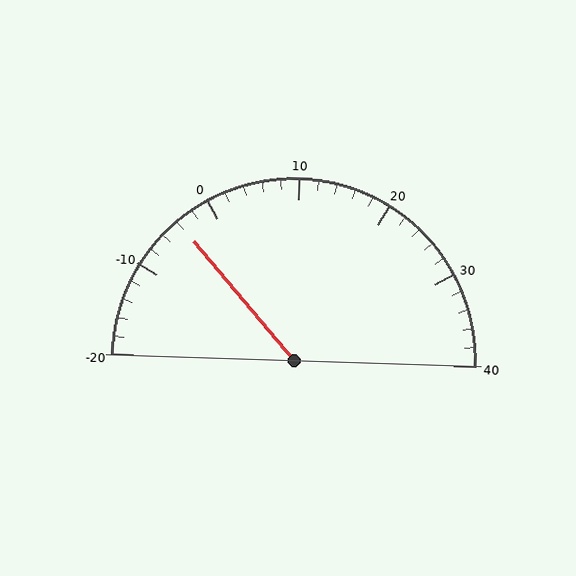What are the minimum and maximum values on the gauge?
The gauge ranges from -20 to 40.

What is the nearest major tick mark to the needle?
The nearest major tick mark is 0.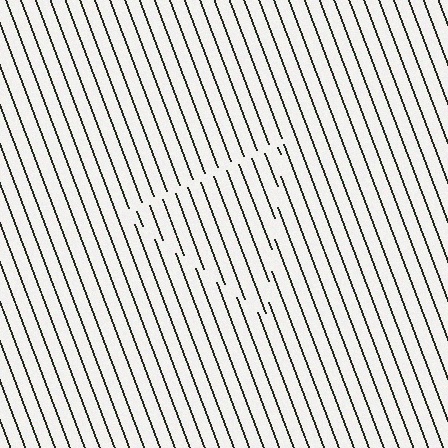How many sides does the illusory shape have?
3 sides — the line-ends trace a triangle.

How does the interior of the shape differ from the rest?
The interior of the shape contains the same grating, shifted by half a period — the contour is defined by the phase discontinuity where line-ends from the inner and outer gratings abut.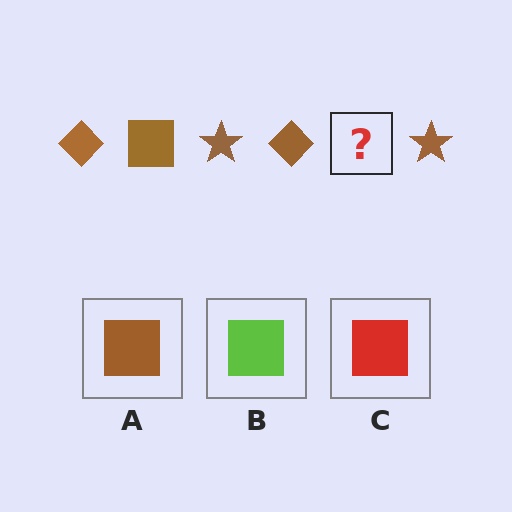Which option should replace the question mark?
Option A.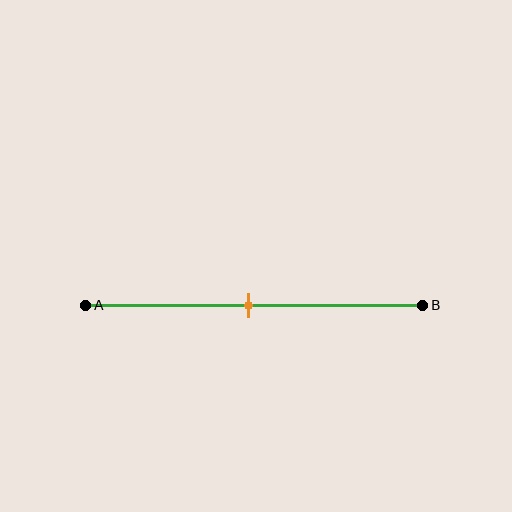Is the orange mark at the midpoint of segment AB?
Yes, the mark is approximately at the midpoint.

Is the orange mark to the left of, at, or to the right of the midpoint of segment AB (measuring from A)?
The orange mark is approximately at the midpoint of segment AB.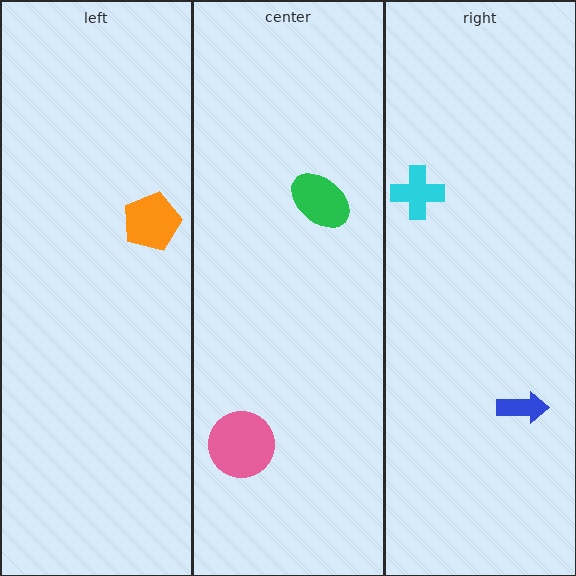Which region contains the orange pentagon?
The left region.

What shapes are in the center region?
The pink circle, the green ellipse.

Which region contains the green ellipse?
The center region.